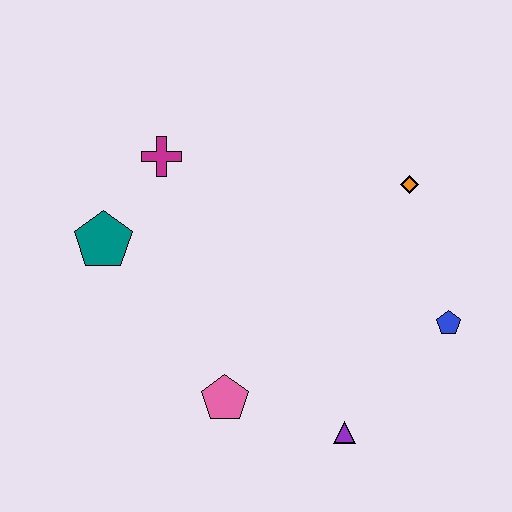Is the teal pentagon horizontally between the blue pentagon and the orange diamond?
No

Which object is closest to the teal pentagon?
The magenta cross is closest to the teal pentagon.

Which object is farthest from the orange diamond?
The teal pentagon is farthest from the orange diamond.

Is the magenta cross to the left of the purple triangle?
Yes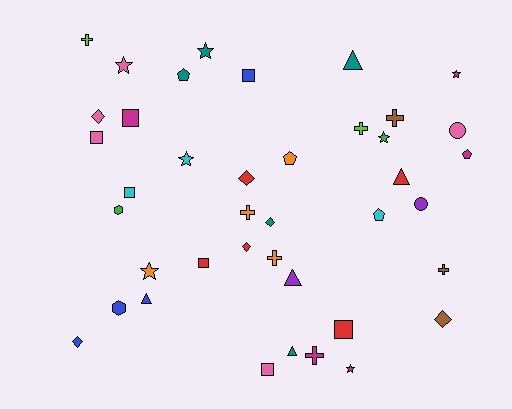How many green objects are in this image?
There are 2 green objects.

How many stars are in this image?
There are 7 stars.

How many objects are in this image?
There are 40 objects.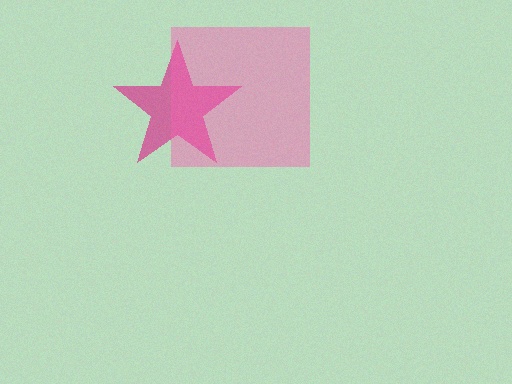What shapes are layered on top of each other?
The layered shapes are: a magenta star, a pink square.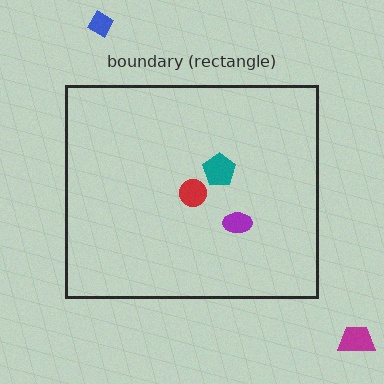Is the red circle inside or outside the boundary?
Inside.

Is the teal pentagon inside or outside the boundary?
Inside.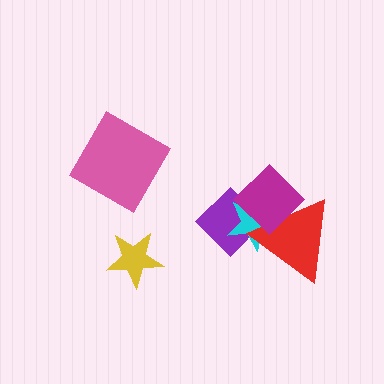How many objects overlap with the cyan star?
3 objects overlap with the cyan star.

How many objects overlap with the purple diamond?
3 objects overlap with the purple diamond.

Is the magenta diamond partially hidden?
No, no other shape covers it.